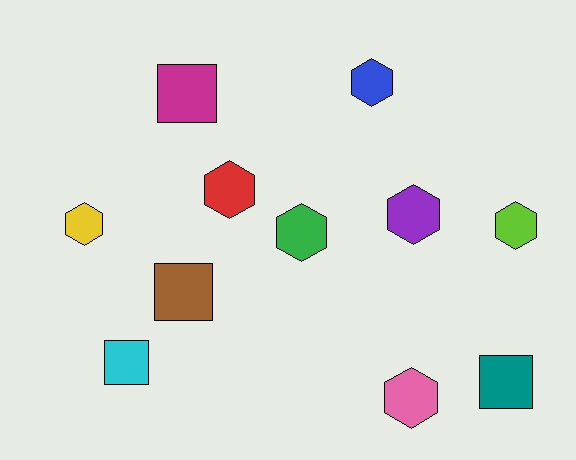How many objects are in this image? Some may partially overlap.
There are 11 objects.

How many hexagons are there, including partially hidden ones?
There are 7 hexagons.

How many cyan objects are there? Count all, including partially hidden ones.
There is 1 cyan object.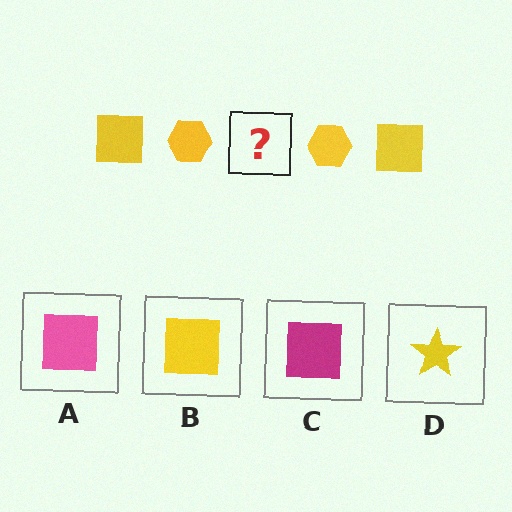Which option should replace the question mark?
Option B.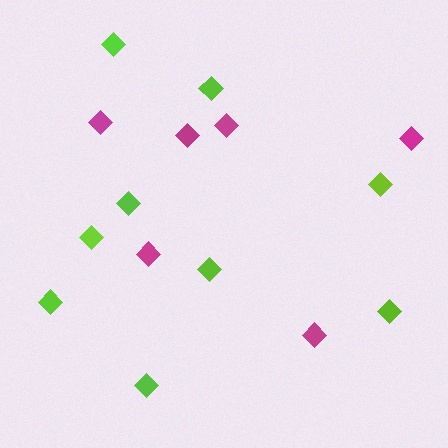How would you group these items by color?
There are 2 groups: one group of magenta diamonds (6) and one group of lime diamonds (9).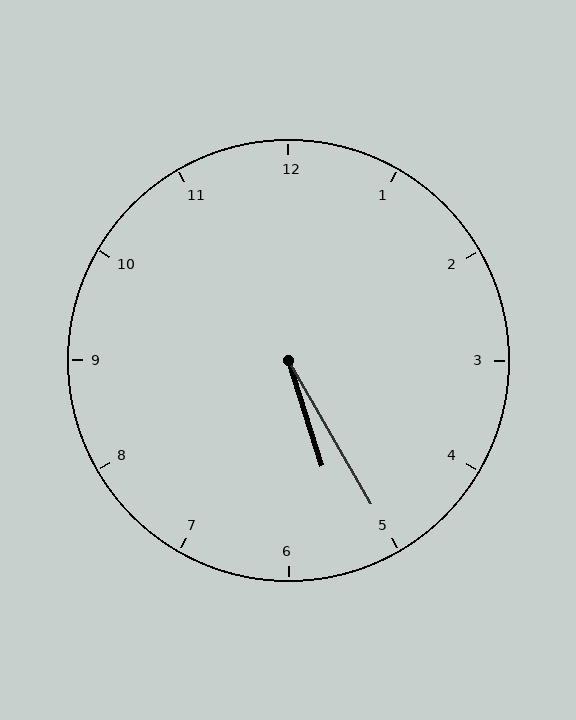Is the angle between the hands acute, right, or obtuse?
It is acute.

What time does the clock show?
5:25.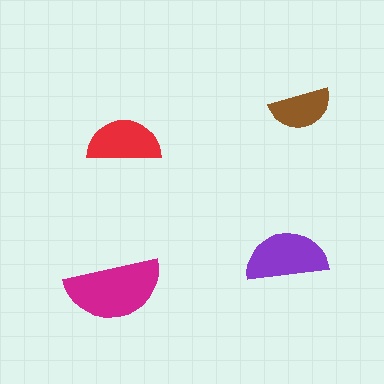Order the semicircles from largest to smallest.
the magenta one, the purple one, the red one, the brown one.